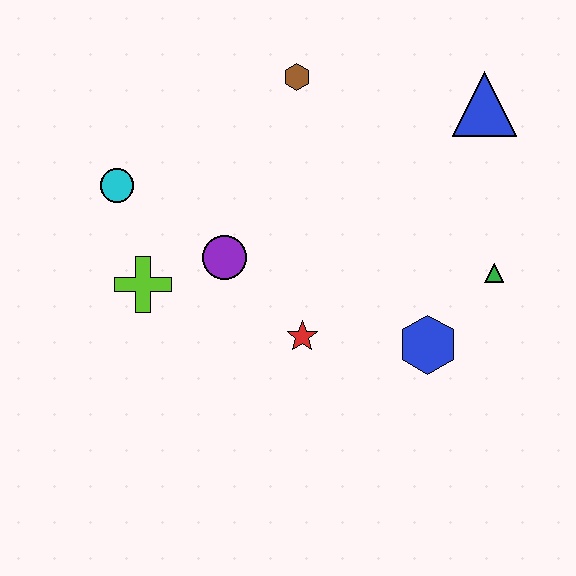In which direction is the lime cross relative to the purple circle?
The lime cross is to the left of the purple circle.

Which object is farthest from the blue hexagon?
The cyan circle is farthest from the blue hexagon.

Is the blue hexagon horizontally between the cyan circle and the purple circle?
No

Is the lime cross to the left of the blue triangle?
Yes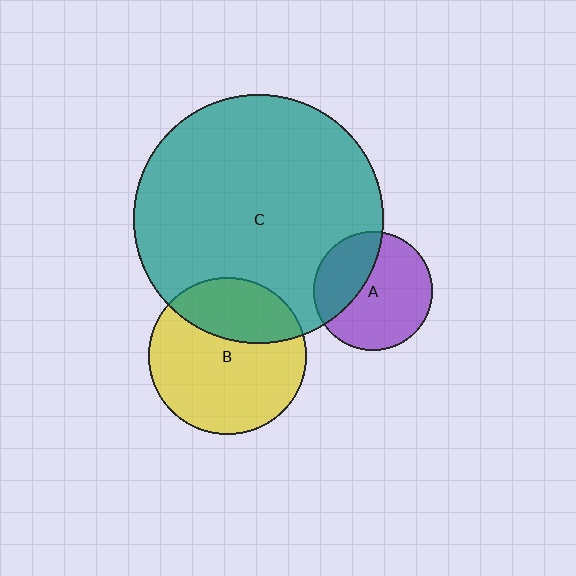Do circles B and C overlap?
Yes.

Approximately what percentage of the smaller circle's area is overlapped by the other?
Approximately 30%.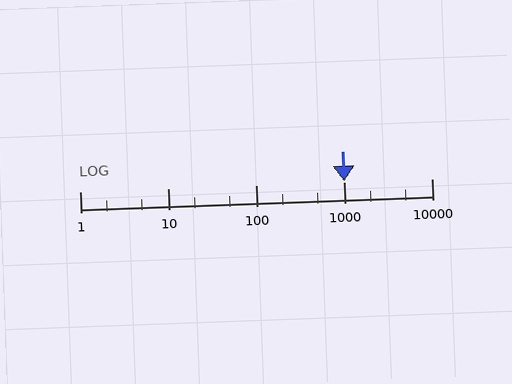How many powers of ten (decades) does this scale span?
The scale spans 4 decades, from 1 to 10000.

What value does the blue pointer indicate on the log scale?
The pointer indicates approximately 1000.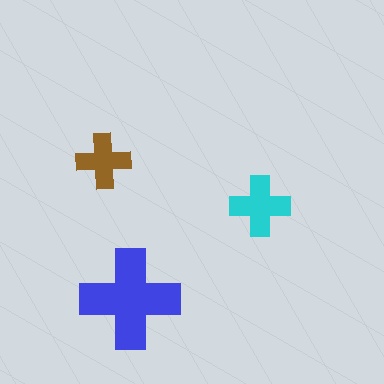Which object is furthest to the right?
The cyan cross is rightmost.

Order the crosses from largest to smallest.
the blue one, the cyan one, the brown one.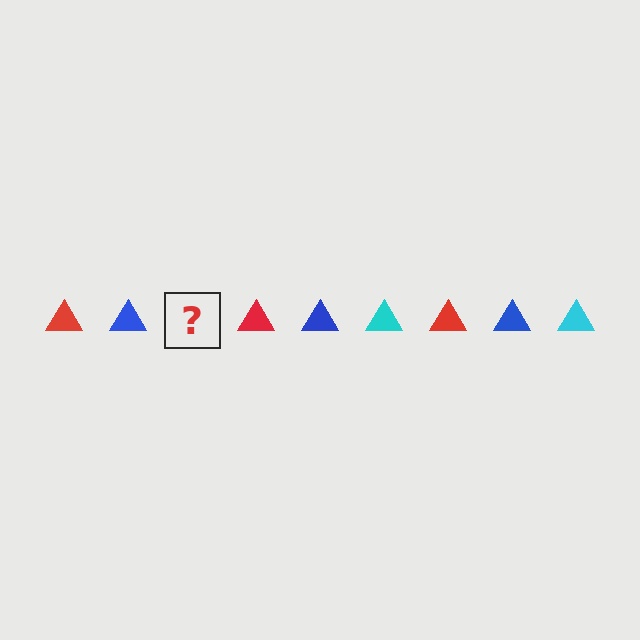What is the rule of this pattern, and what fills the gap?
The rule is that the pattern cycles through red, blue, cyan triangles. The gap should be filled with a cyan triangle.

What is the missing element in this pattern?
The missing element is a cyan triangle.